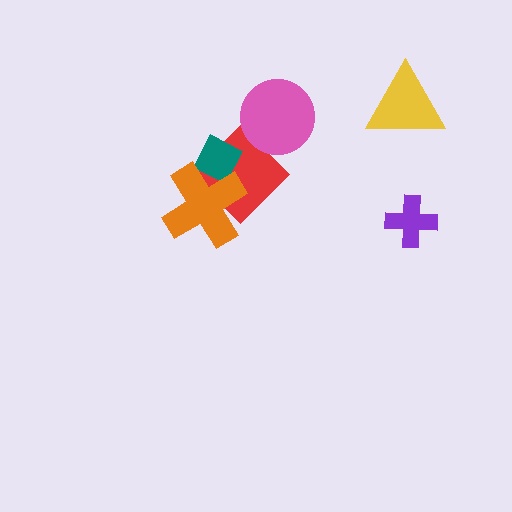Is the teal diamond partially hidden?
Yes, it is partially covered by another shape.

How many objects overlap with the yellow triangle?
0 objects overlap with the yellow triangle.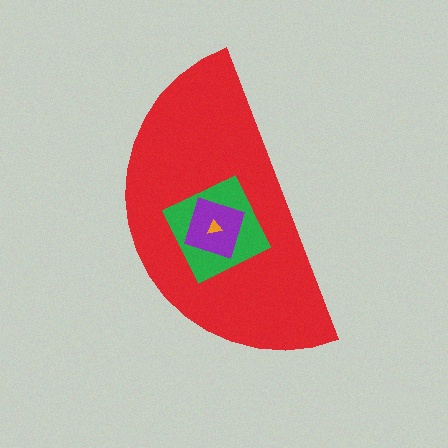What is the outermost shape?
The red semicircle.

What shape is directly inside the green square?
The purple diamond.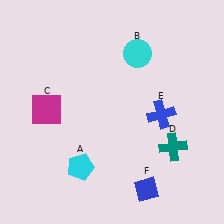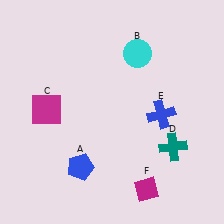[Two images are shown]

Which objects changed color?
A changed from cyan to blue. F changed from blue to magenta.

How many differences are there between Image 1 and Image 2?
There are 2 differences between the two images.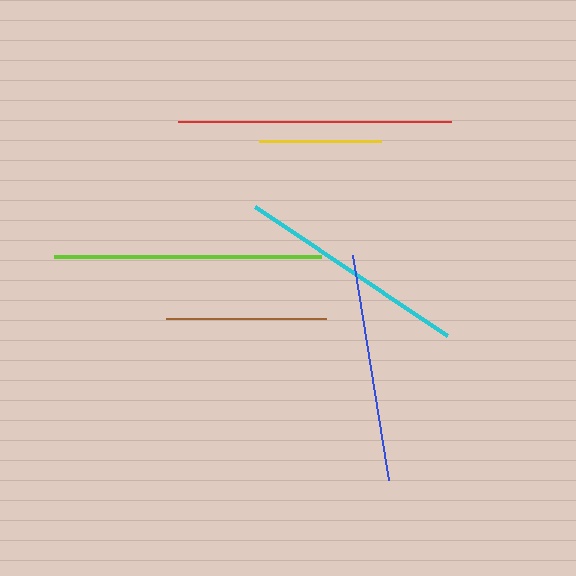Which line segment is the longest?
The red line is the longest at approximately 273 pixels.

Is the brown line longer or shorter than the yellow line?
The brown line is longer than the yellow line.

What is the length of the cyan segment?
The cyan segment is approximately 231 pixels long.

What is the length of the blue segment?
The blue segment is approximately 228 pixels long.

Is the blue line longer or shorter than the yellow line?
The blue line is longer than the yellow line.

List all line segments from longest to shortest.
From longest to shortest: red, lime, cyan, blue, brown, yellow.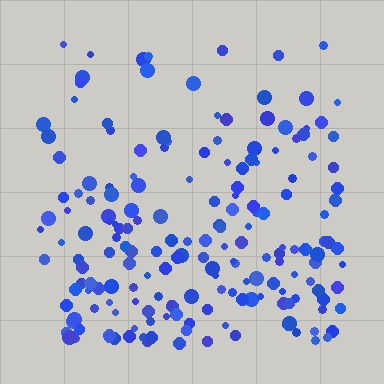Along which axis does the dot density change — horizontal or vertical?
Vertical.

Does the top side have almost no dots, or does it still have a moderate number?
Still a moderate number, just noticeably fewer than the bottom.